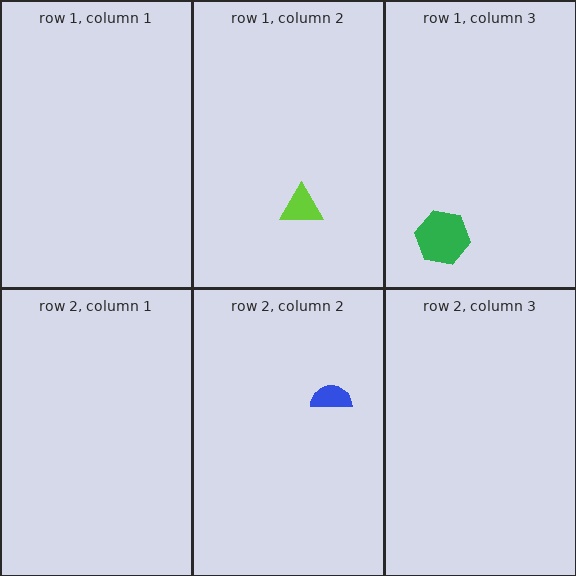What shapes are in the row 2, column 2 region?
The blue semicircle.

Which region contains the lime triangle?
The row 1, column 2 region.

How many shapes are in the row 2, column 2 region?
1.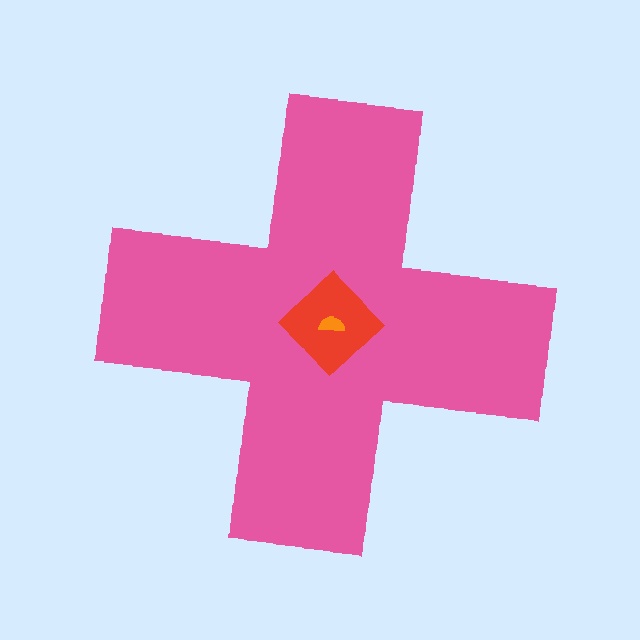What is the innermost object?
The orange semicircle.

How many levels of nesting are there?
3.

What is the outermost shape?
The pink cross.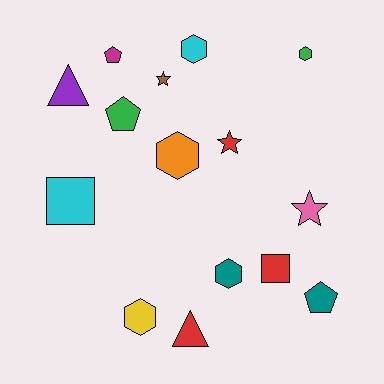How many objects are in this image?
There are 15 objects.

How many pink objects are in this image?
There is 1 pink object.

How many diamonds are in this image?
There are no diamonds.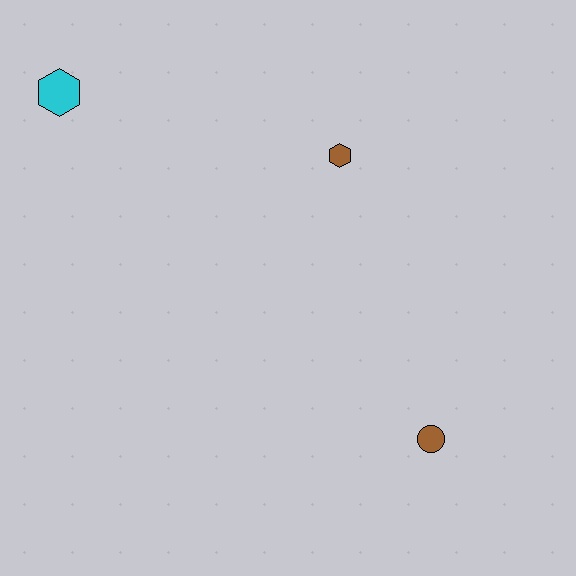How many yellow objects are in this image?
There are no yellow objects.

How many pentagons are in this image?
There are no pentagons.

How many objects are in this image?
There are 3 objects.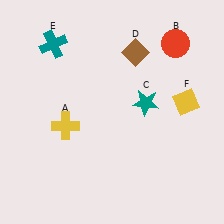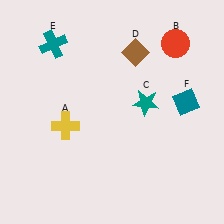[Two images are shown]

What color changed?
The diamond (F) changed from yellow in Image 1 to teal in Image 2.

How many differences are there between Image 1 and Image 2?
There is 1 difference between the two images.